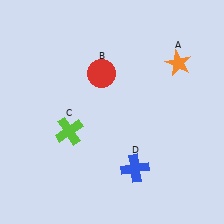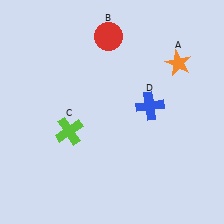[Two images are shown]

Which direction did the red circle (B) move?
The red circle (B) moved up.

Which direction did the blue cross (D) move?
The blue cross (D) moved up.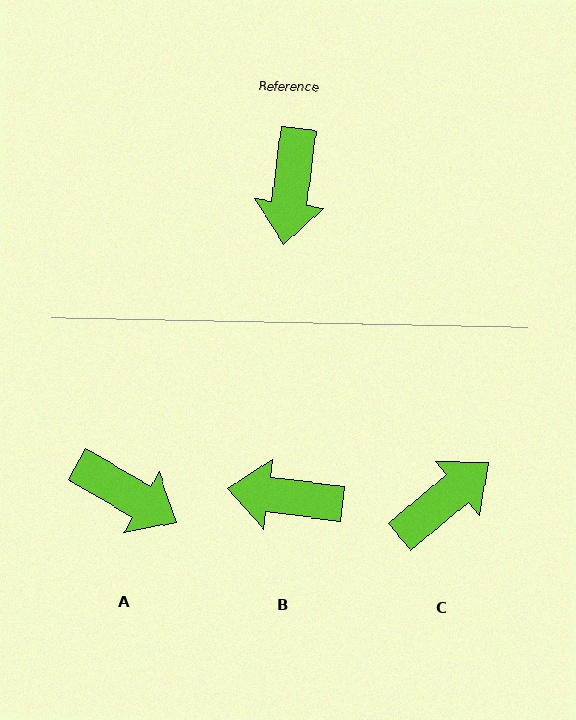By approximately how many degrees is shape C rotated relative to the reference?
Approximately 137 degrees counter-clockwise.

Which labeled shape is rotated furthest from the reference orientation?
C, about 137 degrees away.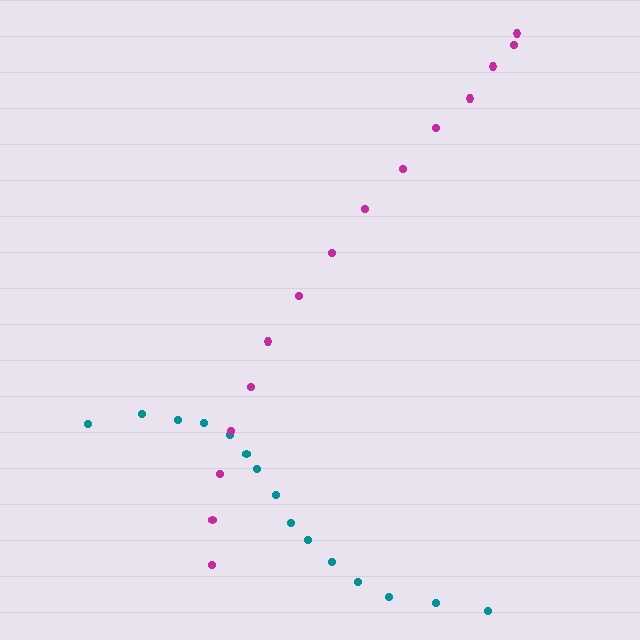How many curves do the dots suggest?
There are 2 distinct paths.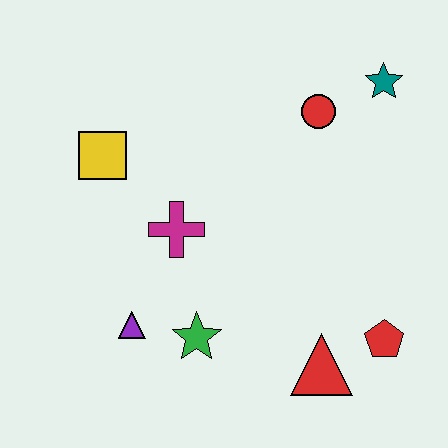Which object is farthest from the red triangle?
The yellow square is farthest from the red triangle.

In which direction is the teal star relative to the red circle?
The teal star is to the right of the red circle.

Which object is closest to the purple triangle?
The green star is closest to the purple triangle.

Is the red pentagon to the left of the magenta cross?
No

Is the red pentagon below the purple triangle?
Yes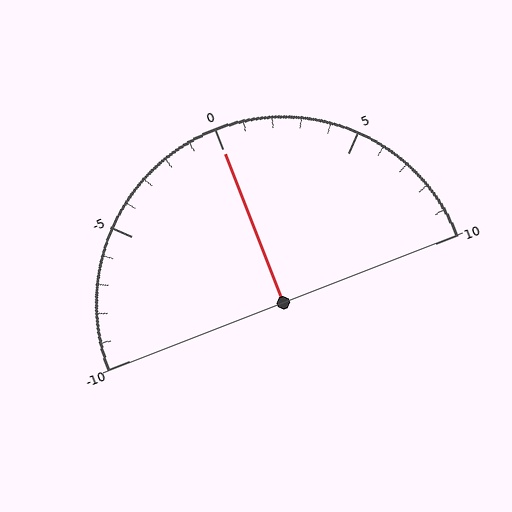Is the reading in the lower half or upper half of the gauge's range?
The reading is in the upper half of the range (-10 to 10).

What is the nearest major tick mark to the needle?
The nearest major tick mark is 0.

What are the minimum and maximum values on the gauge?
The gauge ranges from -10 to 10.